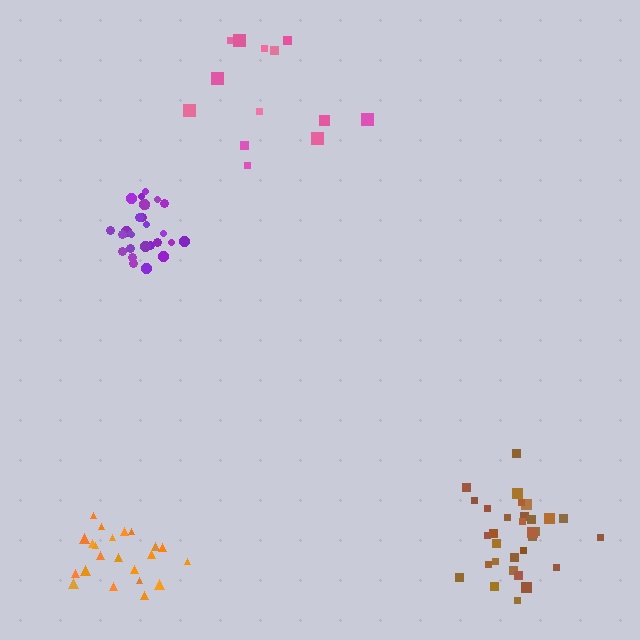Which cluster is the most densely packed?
Purple.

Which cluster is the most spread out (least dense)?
Pink.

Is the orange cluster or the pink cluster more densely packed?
Orange.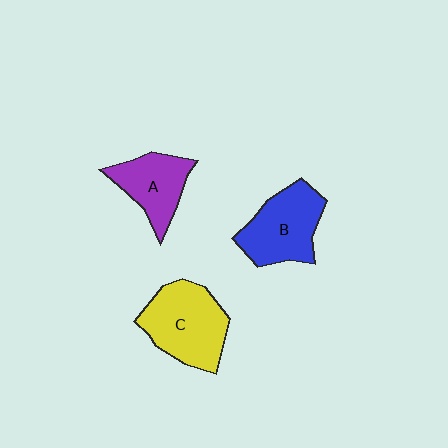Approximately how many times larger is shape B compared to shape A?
Approximately 1.3 times.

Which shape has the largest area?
Shape C (yellow).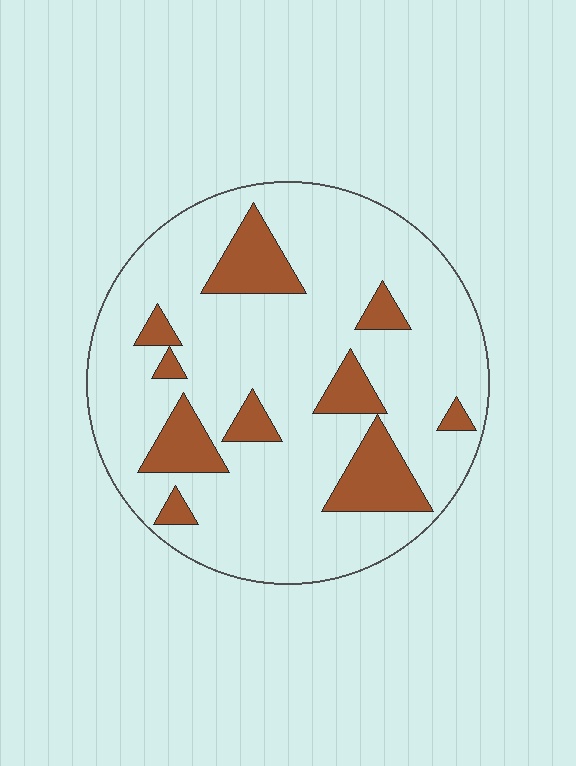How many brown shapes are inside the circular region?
10.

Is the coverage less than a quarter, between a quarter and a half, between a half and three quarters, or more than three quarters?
Less than a quarter.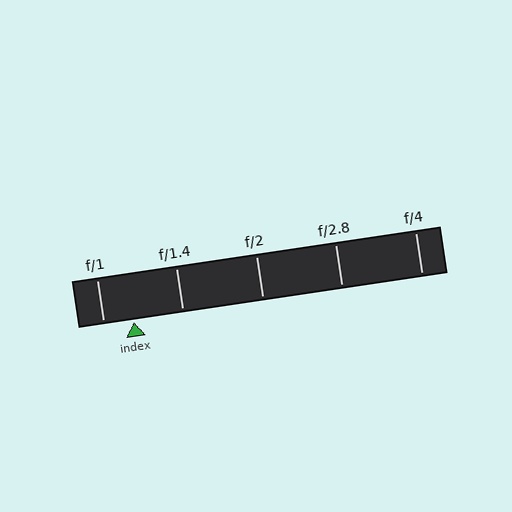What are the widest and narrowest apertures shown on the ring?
The widest aperture shown is f/1 and the narrowest is f/4.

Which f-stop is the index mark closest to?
The index mark is closest to f/1.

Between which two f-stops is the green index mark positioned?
The index mark is between f/1 and f/1.4.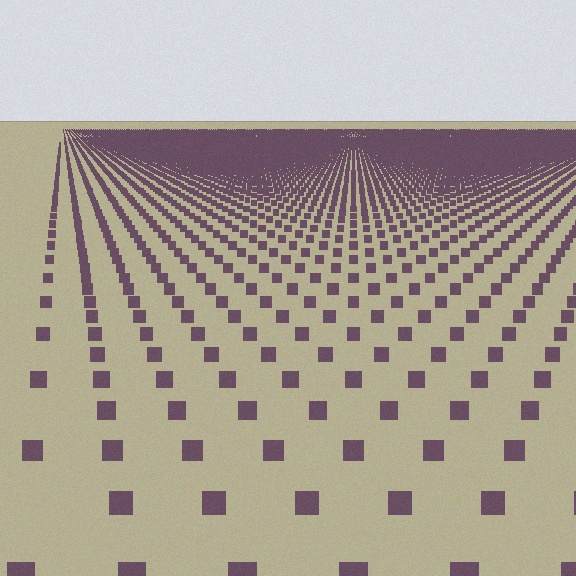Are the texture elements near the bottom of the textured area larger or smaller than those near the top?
Larger. Near the bottom, elements are closer to the viewer and appear at a bigger on-screen size.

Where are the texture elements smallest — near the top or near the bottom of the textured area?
Near the top.